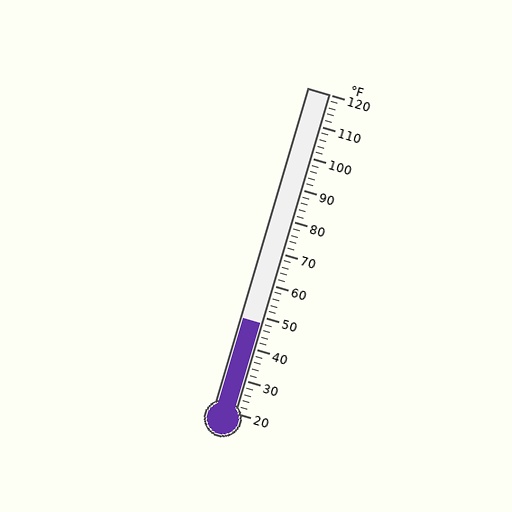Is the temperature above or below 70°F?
The temperature is below 70°F.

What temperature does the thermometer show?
The thermometer shows approximately 48°F.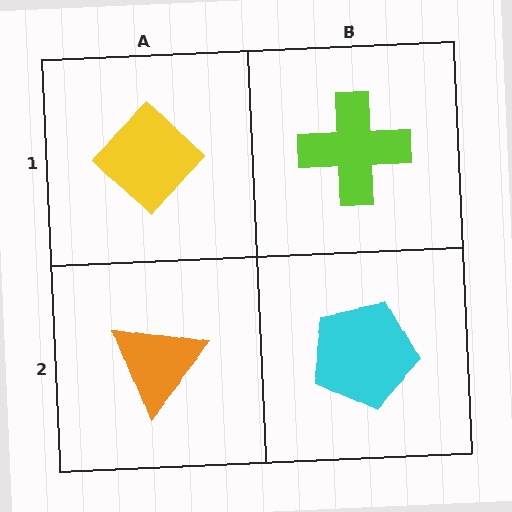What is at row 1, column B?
A lime cross.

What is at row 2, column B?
A cyan pentagon.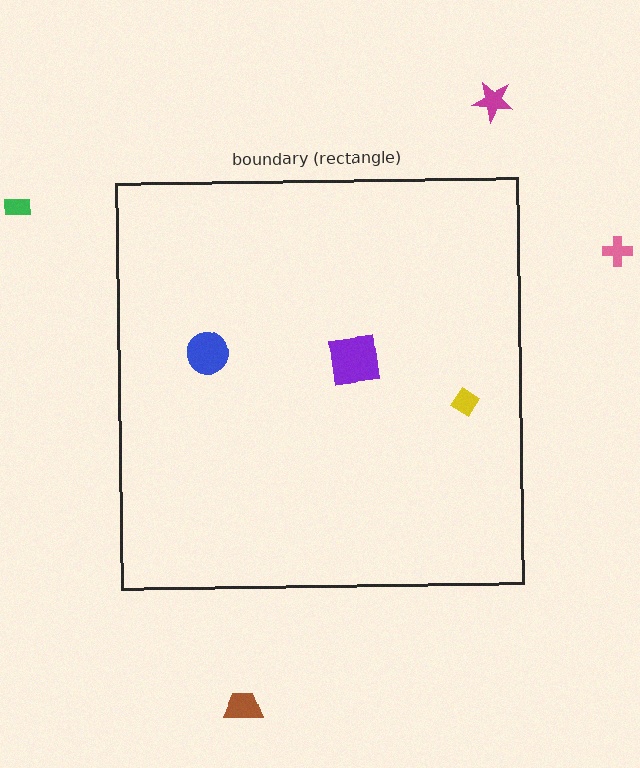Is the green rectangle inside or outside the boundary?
Outside.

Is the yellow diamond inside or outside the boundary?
Inside.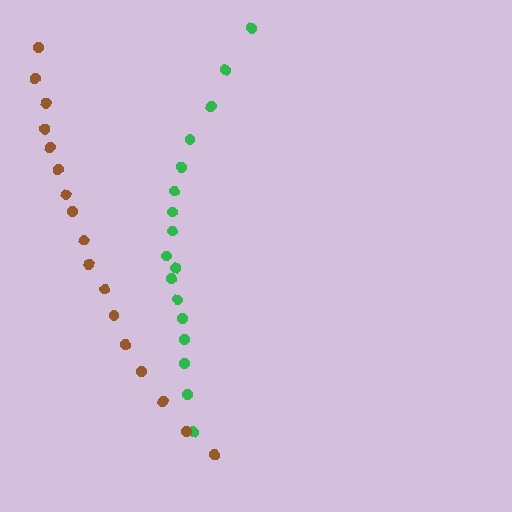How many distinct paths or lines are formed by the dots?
There are 2 distinct paths.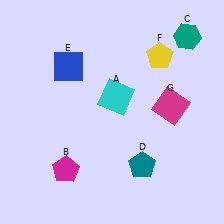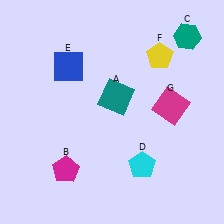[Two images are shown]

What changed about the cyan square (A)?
In Image 1, A is cyan. In Image 2, it changed to teal.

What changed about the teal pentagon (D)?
In Image 1, D is teal. In Image 2, it changed to cyan.